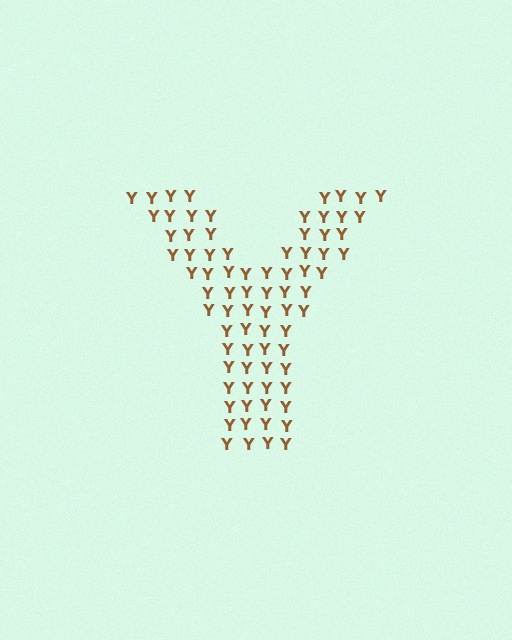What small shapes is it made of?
It is made of small letter Y's.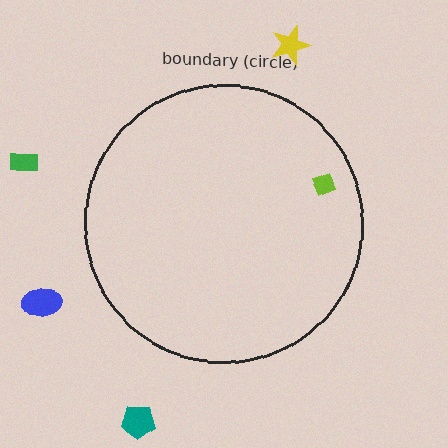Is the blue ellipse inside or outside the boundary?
Outside.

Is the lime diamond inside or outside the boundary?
Inside.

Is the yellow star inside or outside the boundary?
Outside.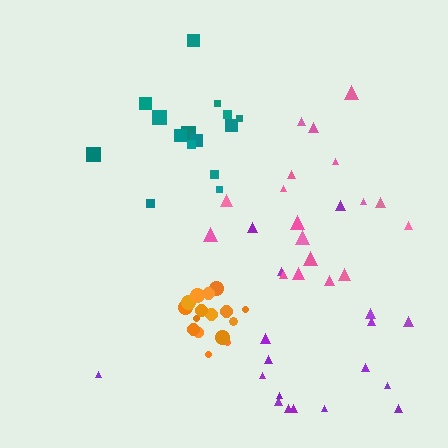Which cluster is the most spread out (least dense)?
Pink.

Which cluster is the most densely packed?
Orange.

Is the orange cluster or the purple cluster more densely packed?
Orange.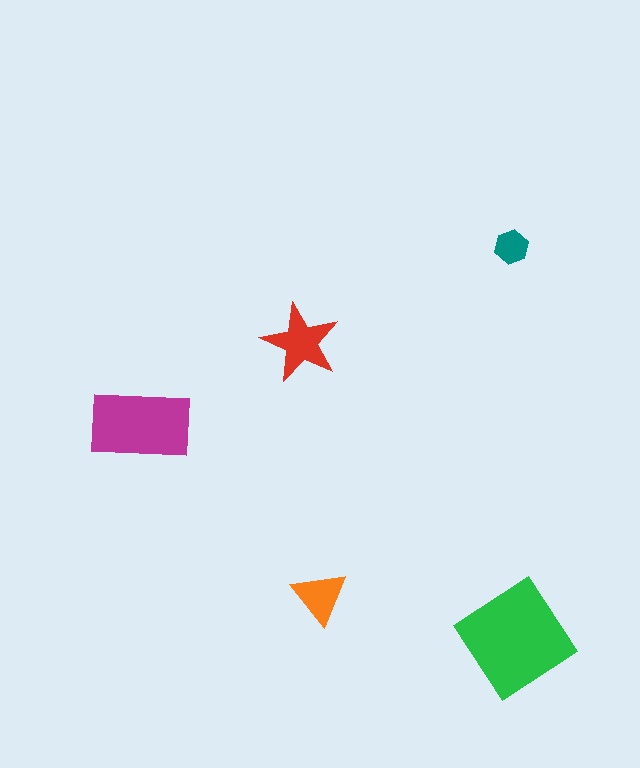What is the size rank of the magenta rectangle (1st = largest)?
2nd.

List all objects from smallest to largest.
The teal hexagon, the orange triangle, the red star, the magenta rectangle, the green diamond.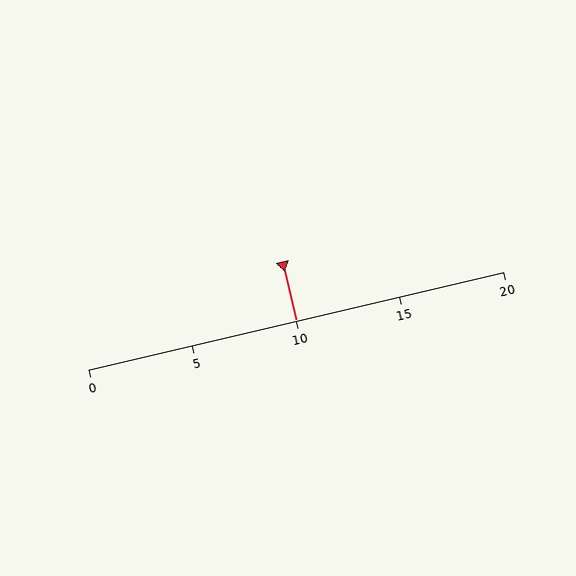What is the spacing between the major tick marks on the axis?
The major ticks are spaced 5 apart.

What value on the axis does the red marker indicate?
The marker indicates approximately 10.